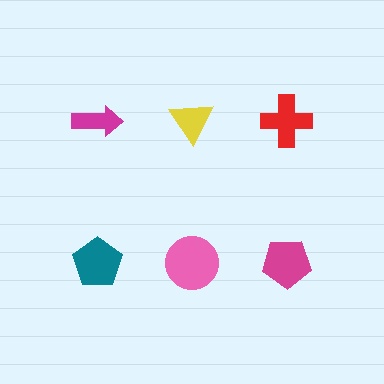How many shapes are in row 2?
3 shapes.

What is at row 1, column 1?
A magenta arrow.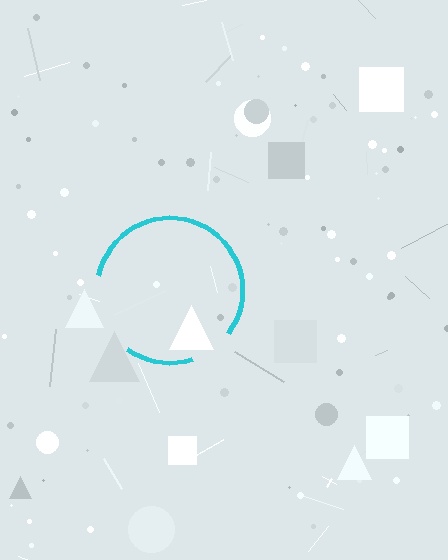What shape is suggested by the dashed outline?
The dashed outline suggests a circle.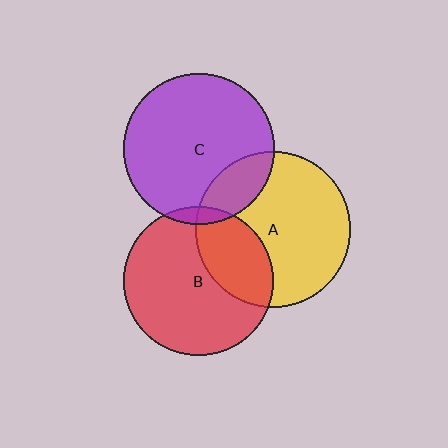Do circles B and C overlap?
Yes.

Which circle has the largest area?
Circle A (yellow).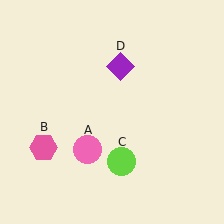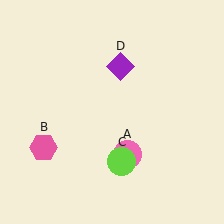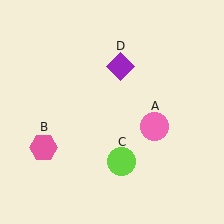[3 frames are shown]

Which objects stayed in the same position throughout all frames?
Pink hexagon (object B) and lime circle (object C) and purple diamond (object D) remained stationary.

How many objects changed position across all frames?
1 object changed position: pink circle (object A).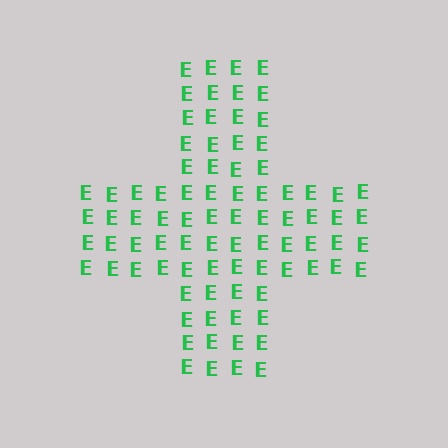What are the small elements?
The small elements are letter E's.